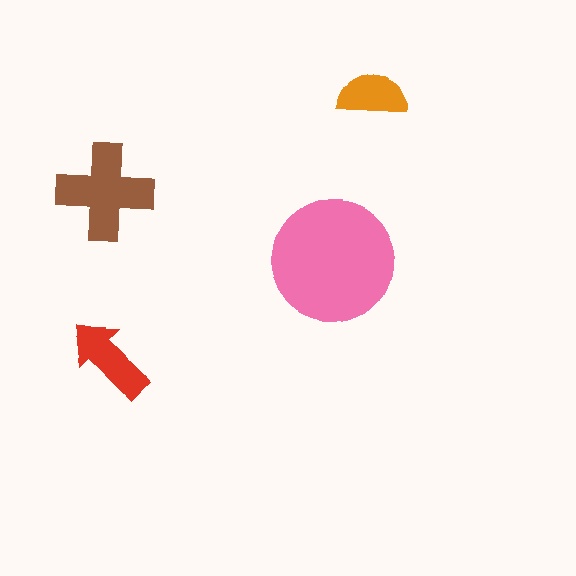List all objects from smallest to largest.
The orange semicircle, the red arrow, the brown cross, the pink circle.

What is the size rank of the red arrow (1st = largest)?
3rd.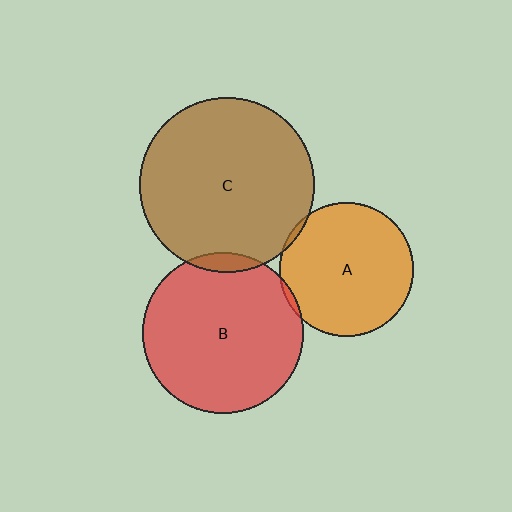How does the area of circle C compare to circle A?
Approximately 1.7 times.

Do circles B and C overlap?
Yes.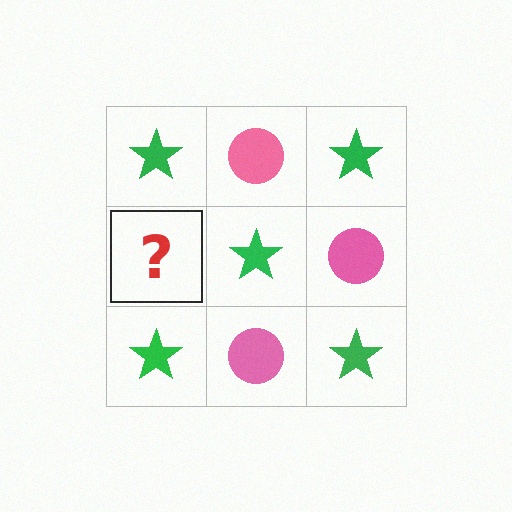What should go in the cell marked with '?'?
The missing cell should contain a pink circle.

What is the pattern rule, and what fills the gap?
The rule is that it alternates green star and pink circle in a checkerboard pattern. The gap should be filled with a pink circle.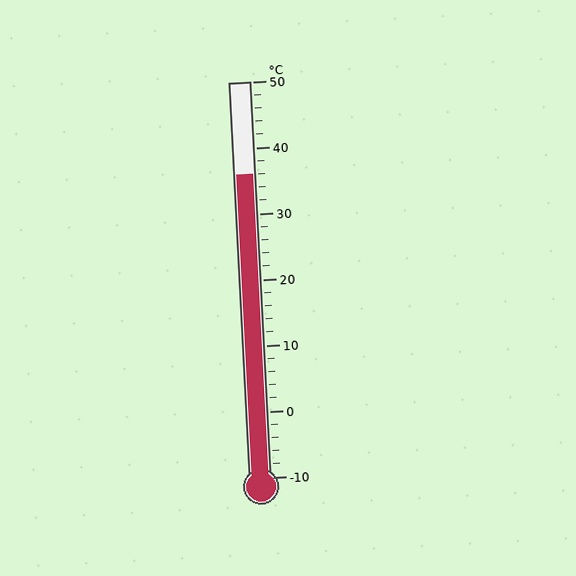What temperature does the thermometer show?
The thermometer shows approximately 36°C.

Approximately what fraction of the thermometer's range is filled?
The thermometer is filled to approximately 75% of its range.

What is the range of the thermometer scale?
The thermometer scale ranges from -10°C to 50°C.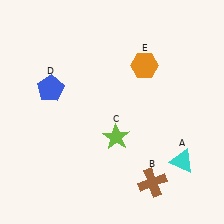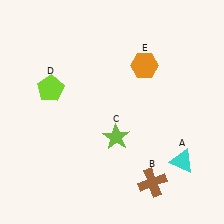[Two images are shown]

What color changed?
The pentagon (D) changed from blue in Image 1 to lime in Image 2.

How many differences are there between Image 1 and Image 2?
There is 1 difference between the two images.